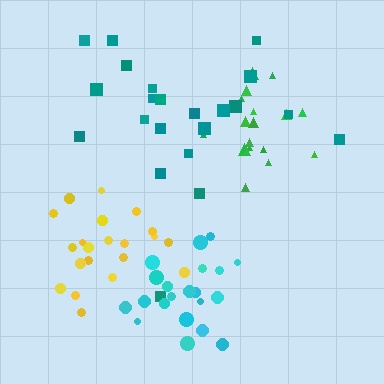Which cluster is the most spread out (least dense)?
Teal.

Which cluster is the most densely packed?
Yellow.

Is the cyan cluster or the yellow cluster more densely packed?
Yellow.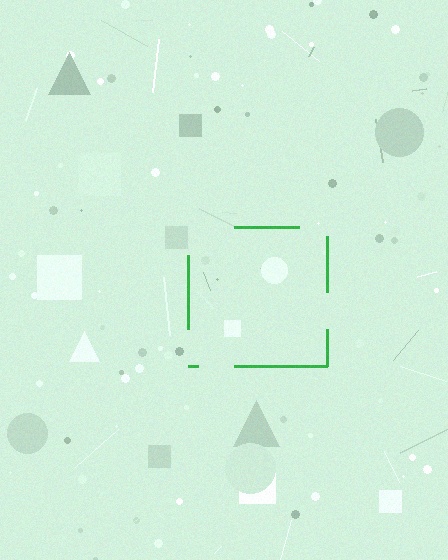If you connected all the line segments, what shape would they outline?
They would outline a square.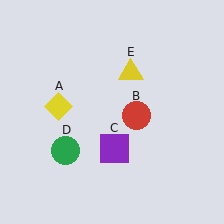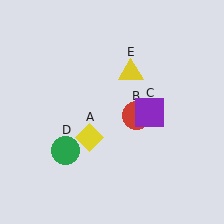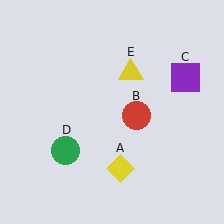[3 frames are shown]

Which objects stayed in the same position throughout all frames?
Red circle (object B) and green circle (object D) and yellow triangle (object E) remained stationary.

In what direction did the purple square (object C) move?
The purple square (object C) moved up and to the right.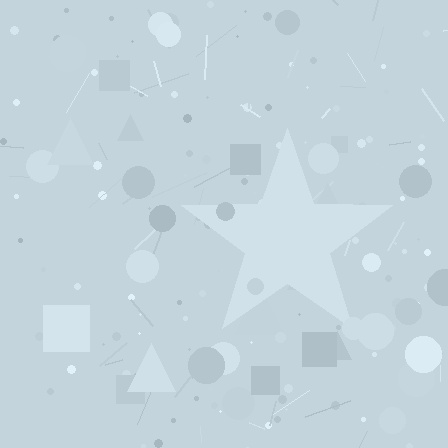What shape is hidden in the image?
A star is hidden in the image.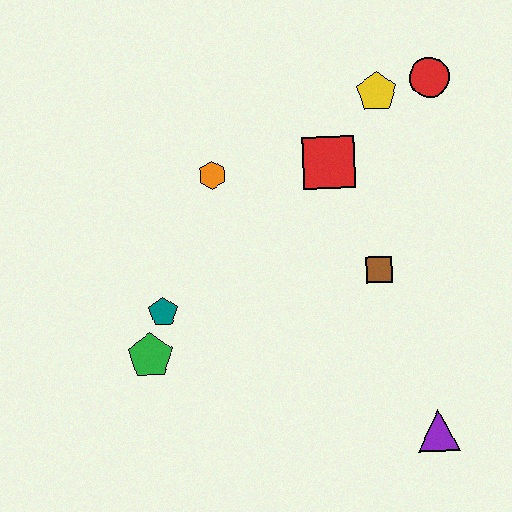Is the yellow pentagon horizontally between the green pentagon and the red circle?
Yes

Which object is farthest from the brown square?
The green pentagon is farthest from the brown square.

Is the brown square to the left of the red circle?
Yes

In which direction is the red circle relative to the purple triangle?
The red circle is above the purple triangle.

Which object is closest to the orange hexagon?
The red square is closest to the orange hexagon.